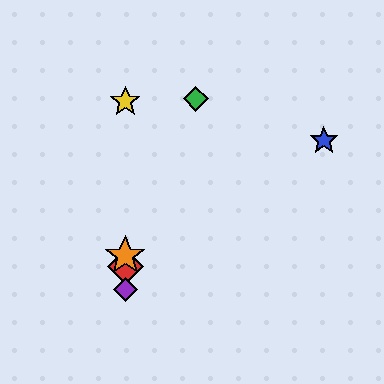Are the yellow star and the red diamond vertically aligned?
Yes, both are at x≈125.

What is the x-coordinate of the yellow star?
The yellow star is at x≈125.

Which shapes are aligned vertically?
The red diamond, the yellow star, the purple diamond, the orange star are aligned vertically.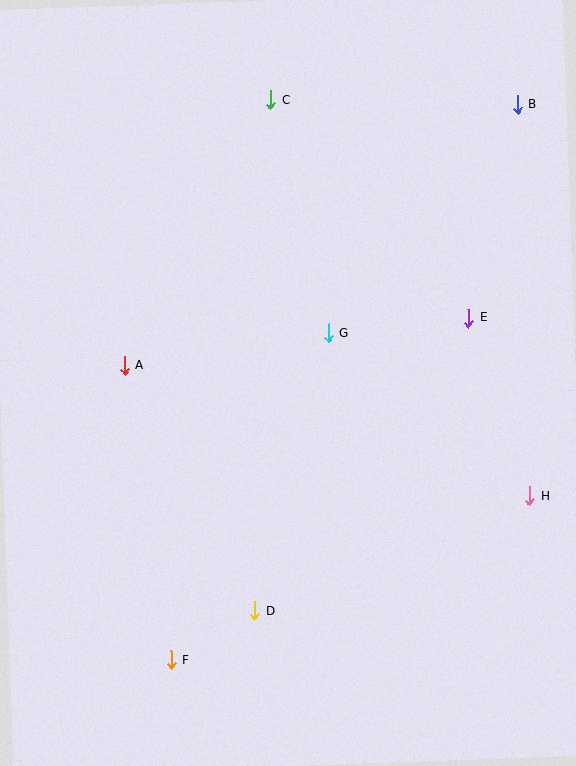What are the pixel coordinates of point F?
Point F is at (171, 660).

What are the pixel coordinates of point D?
Point D is at (255, 611).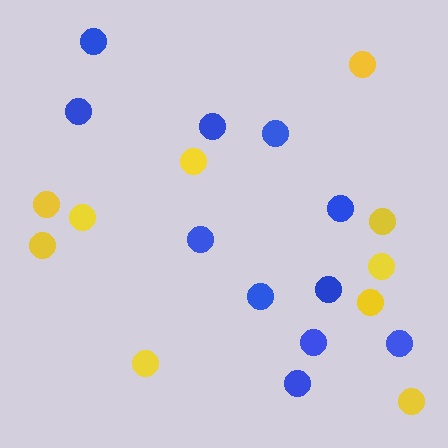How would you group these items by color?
There are 2 groups: one group of yellow circles (10) and one group of blue circles (11).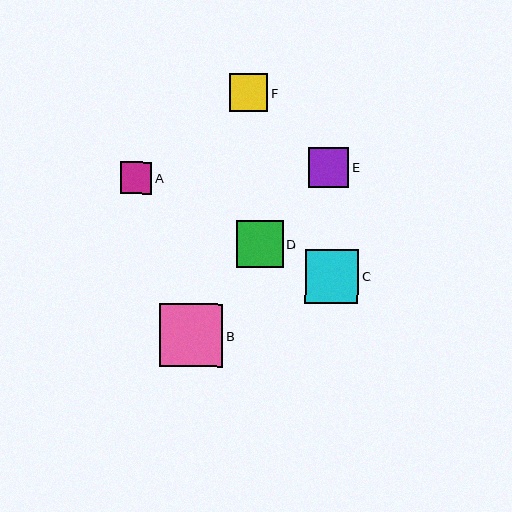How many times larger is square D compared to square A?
Square D is approximately 1.5 times the size of square A.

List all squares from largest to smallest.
From largest to smallest: B, C, D, E, F, A.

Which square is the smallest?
Square A is the smallest with a size of approximately 32 pixels.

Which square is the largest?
Square B is the largest with a size of approximately 64 pixels.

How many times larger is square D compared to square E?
Square D is approximately 1.2 times the size of square E.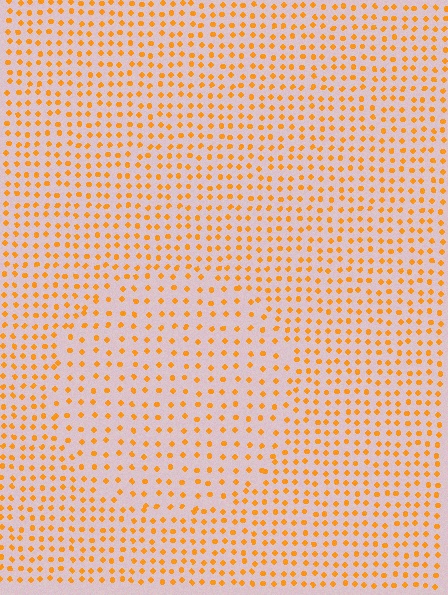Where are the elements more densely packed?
The elements are more densely packed outside the circle boundary.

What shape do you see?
I see a circle.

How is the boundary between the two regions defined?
The boundary is defined by a change in element density (approximately 1.6x ratio). All elements are the same color, size, and shape.